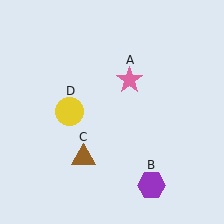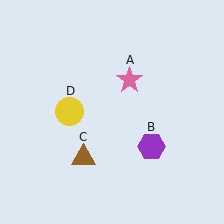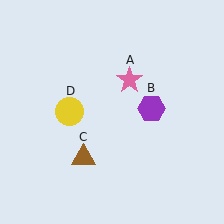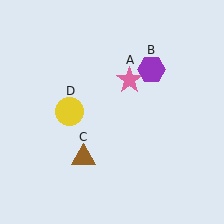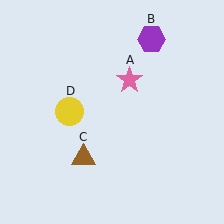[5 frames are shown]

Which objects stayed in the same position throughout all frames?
Pink star (object A) and brown triangle (object C) and yellow circle (object D) remained stationary.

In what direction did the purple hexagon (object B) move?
The purple hexagon (object B) moved up.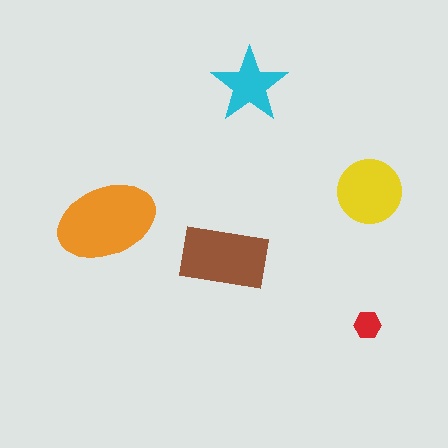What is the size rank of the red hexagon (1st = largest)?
5th.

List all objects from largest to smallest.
The orange ellipse, the brown rectangle, the yellow circle, the cyan star, the red hexagon.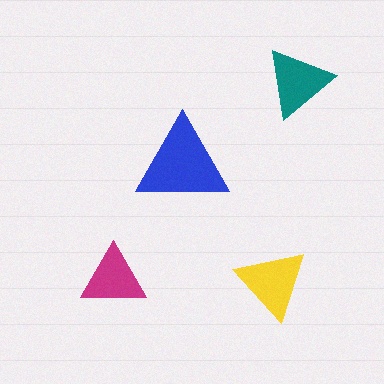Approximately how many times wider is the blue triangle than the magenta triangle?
About 1.5 times wider.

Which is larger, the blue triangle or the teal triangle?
The blue one.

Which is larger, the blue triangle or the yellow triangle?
The blue one.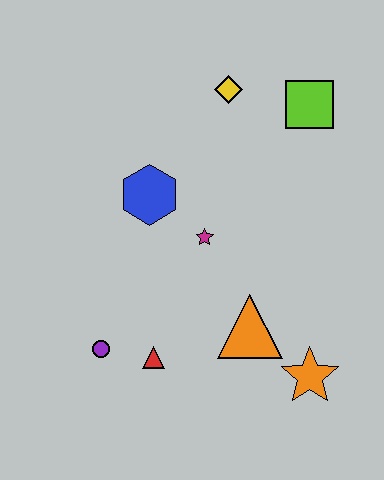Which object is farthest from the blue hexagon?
The orange star is farthest from the blue hexagon.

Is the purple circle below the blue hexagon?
Yes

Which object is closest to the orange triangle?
The orange star is closest to the orange triangle.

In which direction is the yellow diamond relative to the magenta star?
The yellow diamond is above the magenta star.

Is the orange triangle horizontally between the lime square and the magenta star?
Yes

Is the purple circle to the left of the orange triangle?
Yes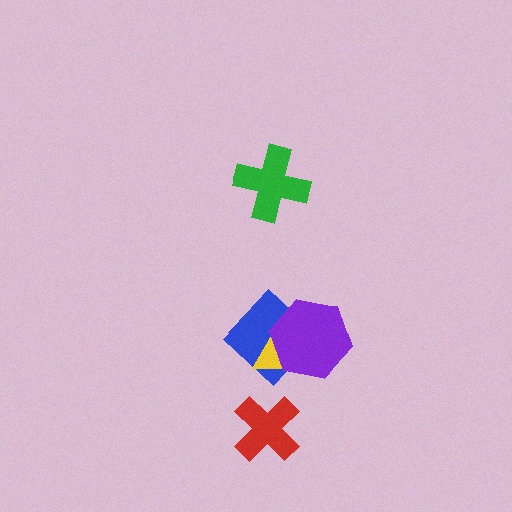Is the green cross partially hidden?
No, no other shape covers it.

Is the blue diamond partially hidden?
Yes, it is partially covered by another shape.